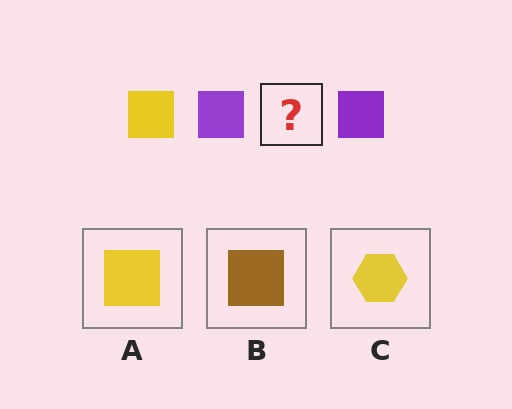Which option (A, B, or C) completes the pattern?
A.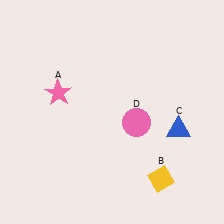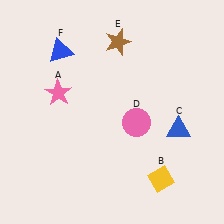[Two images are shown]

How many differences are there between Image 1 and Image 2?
There are 2 differences between the two images.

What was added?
A brown star (E), a blue triangle (F) were added in Image 2.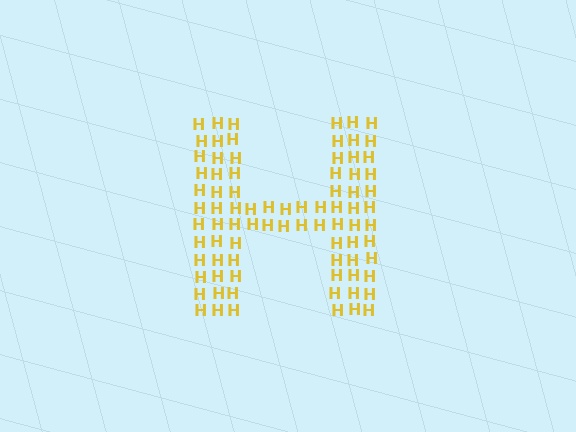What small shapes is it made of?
It is made of small letter H's.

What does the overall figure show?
The overall figure shows the letter H.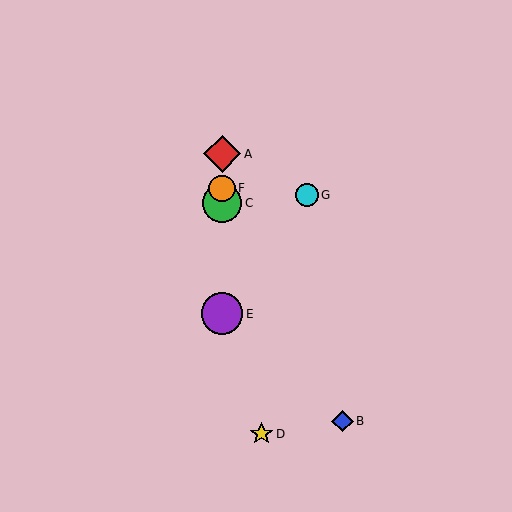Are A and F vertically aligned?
Yes, both are at x≈222.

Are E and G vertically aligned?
No, E is at x≈222 and G is at x≈307.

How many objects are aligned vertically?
4 objects (A, C, E, F) are aligned vertically.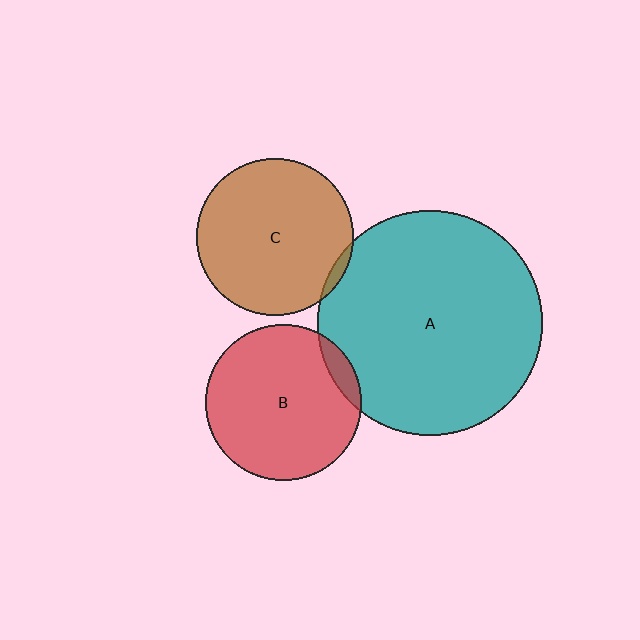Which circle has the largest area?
Circle A (teal).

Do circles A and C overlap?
Yes.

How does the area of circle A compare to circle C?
Approximately 2.1 times.